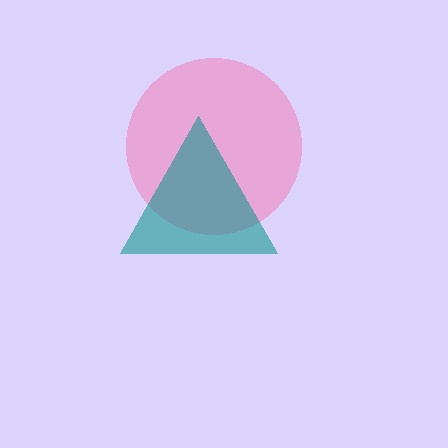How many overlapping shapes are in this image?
There are 2 overlapping shapes in the image.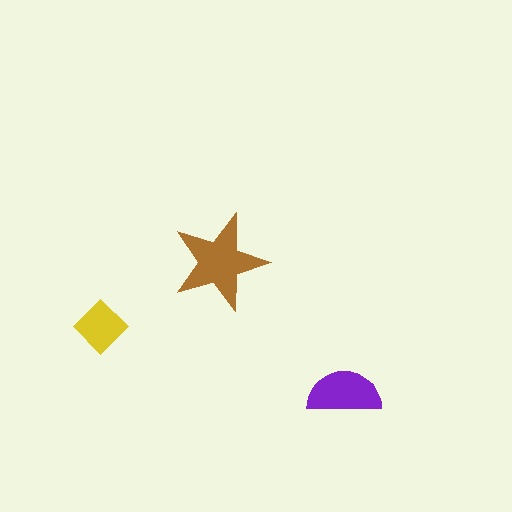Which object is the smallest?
The yellow diamond.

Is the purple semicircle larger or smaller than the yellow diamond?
Larger.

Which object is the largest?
The brown star.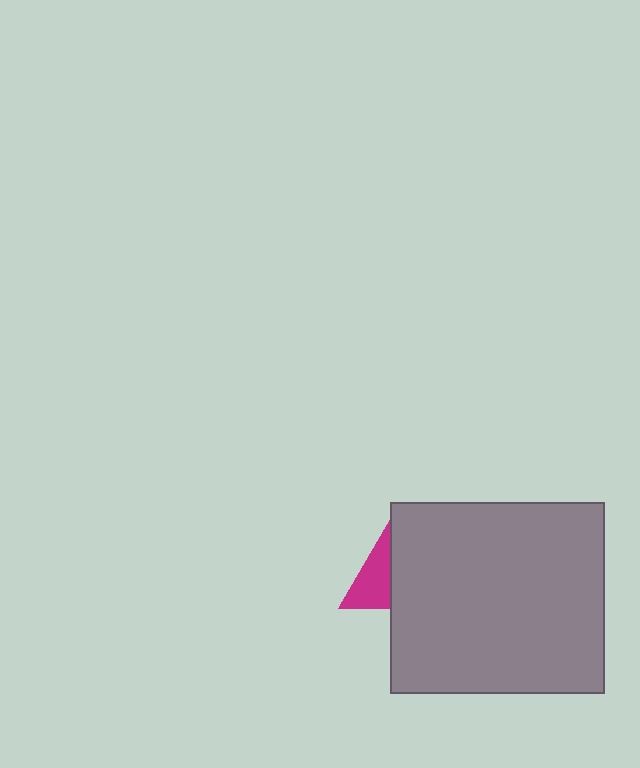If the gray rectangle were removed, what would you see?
You would see the complete magenta triangle.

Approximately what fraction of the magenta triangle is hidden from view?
Roughly 64% of the magenta triangle is hidden behind the gray rectangle.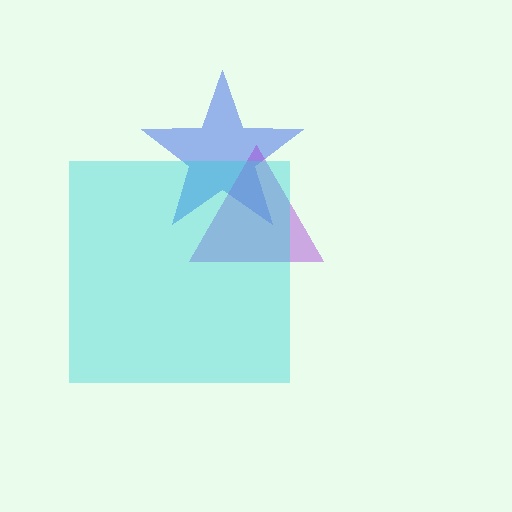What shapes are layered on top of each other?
The layered shapes are: a blue star, a purple triangle, a cyan square.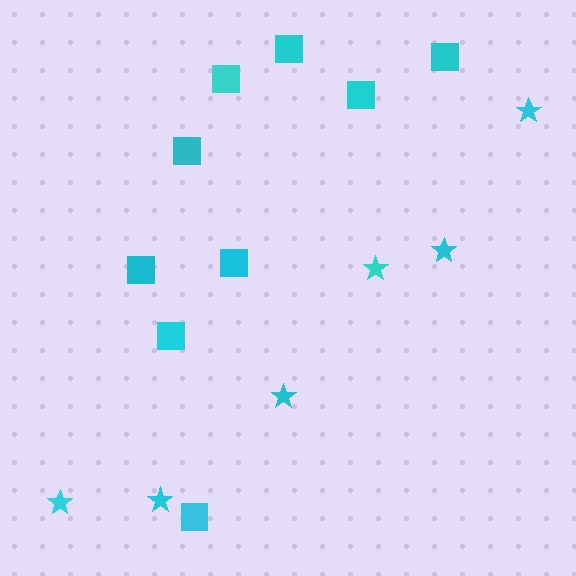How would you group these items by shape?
There are 2 groups: one group of stars (6) and one group of squares (9).